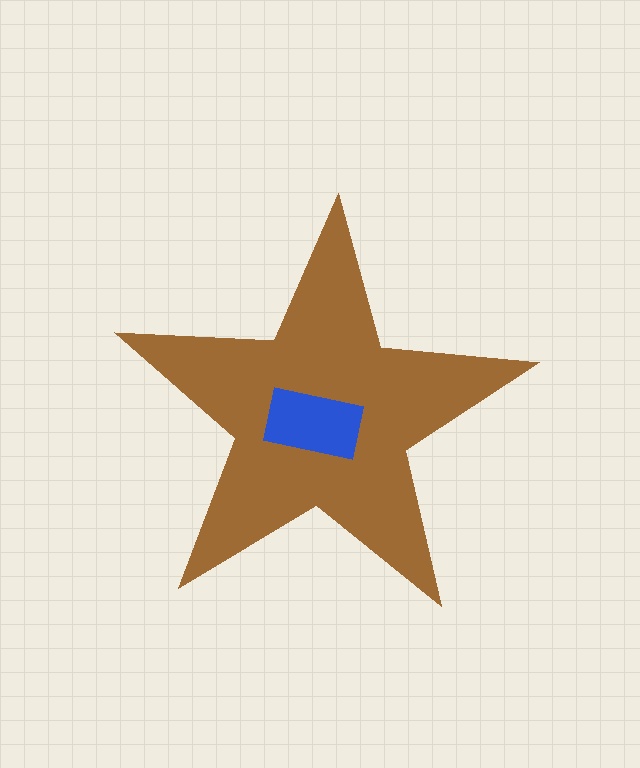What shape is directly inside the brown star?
The blue rectangle.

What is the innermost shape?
The blue rectangle.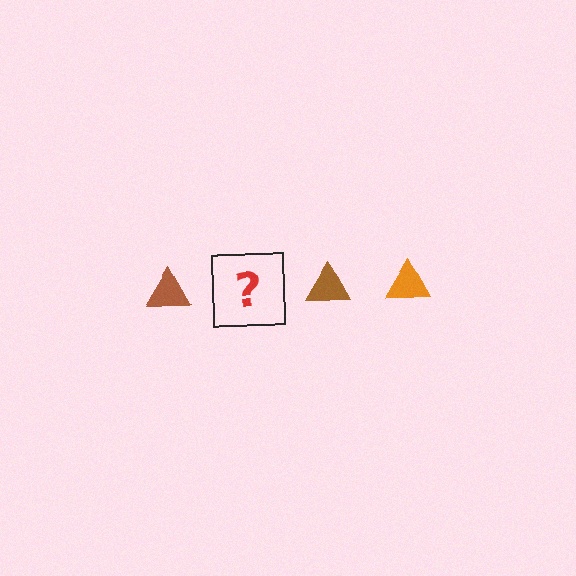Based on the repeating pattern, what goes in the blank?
The blank should be an orange triangle.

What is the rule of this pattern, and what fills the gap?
The rule is that the pattern cycles through brown, orange triangles. The gap should be filled with an orange triangle.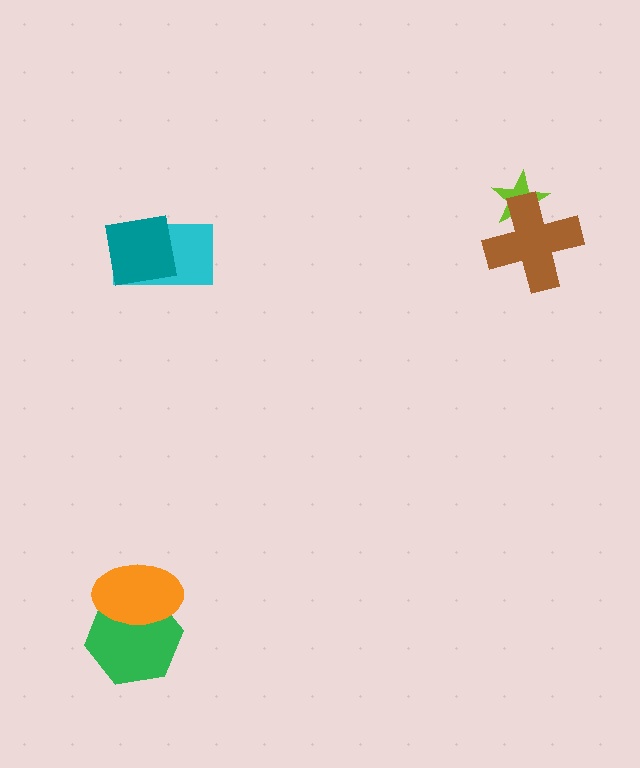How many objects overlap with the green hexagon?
1 object overlaps with the green hexagon.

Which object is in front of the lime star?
The brown cross is in front of the lime star.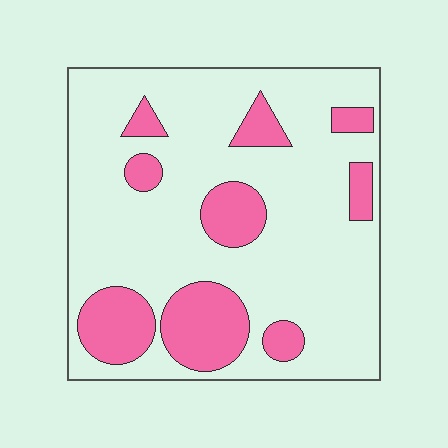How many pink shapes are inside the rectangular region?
9.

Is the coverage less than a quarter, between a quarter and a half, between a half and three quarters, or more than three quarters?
Less than a quarter.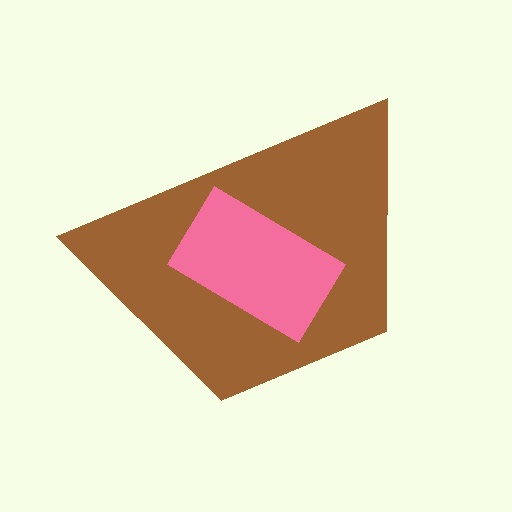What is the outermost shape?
The brown trapezoid.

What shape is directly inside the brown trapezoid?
The pink rectangle.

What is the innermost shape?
The pink rectangle.